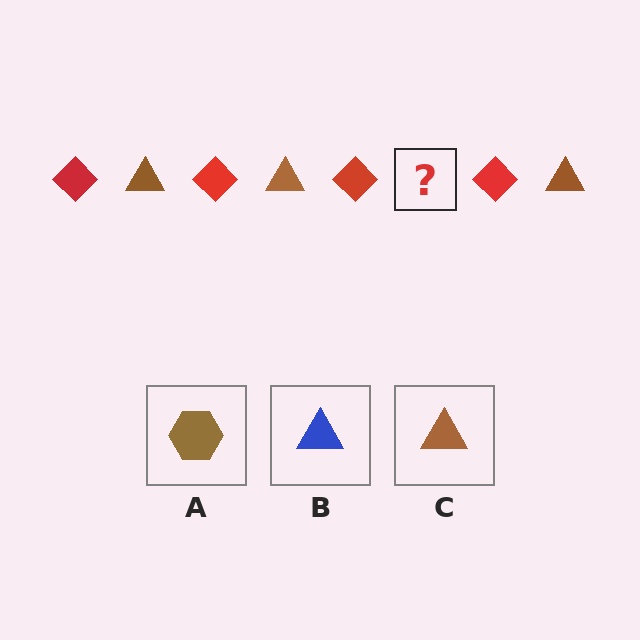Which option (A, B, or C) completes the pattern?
C.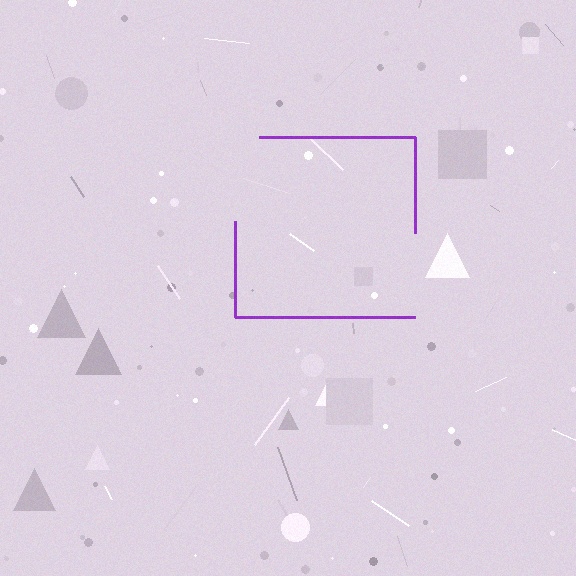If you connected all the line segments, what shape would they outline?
They would outline a square.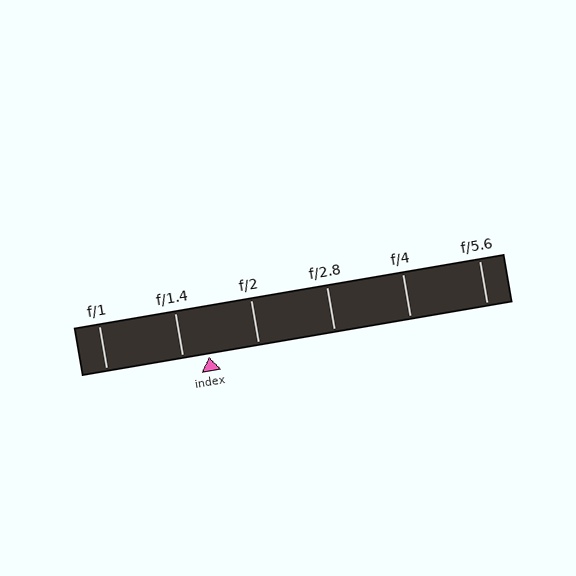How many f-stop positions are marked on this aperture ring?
There are 6 f-stop positions marked.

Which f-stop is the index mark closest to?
The index mark is closest to f/1.4.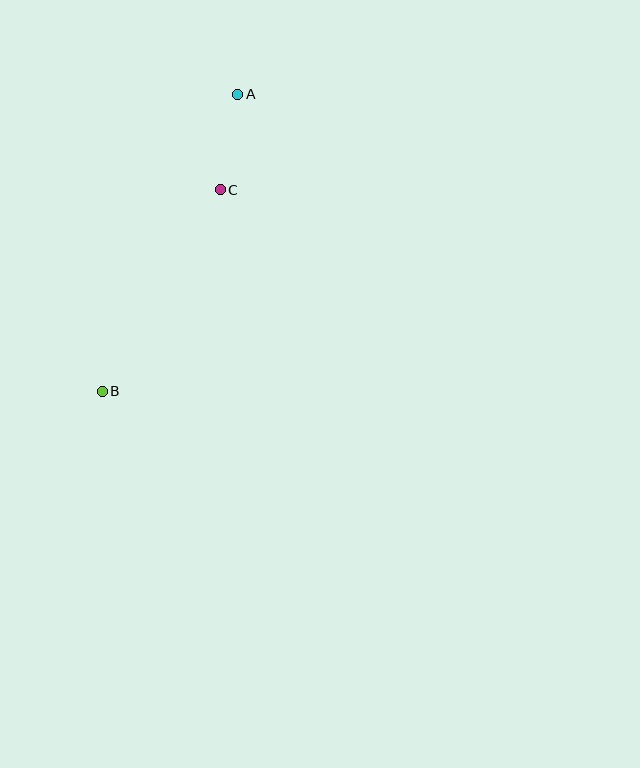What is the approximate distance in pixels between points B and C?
The distance between B and C is approximately 234 pixels.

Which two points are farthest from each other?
Points A and B are farthest from each other.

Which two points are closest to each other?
Points A and C are closest to each other.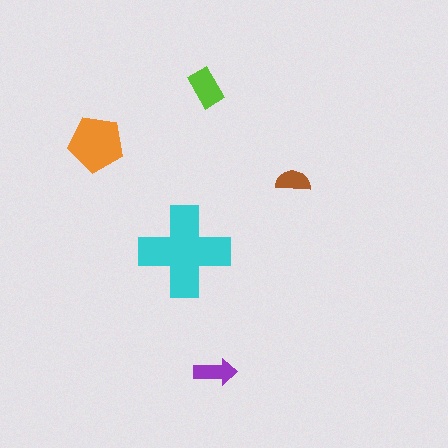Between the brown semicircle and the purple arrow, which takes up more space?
The purple arrow.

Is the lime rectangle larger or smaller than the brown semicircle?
Larger.